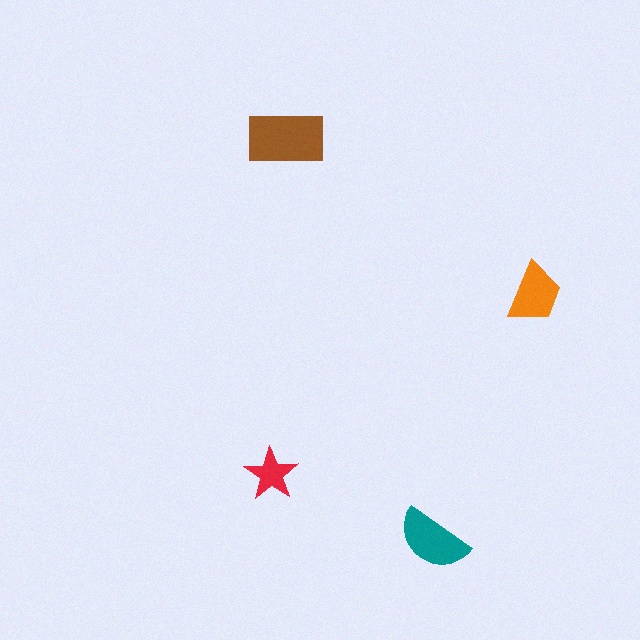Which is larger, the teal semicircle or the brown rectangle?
The brown rectangle.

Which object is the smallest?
The red star.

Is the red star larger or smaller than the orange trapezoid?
Smaller.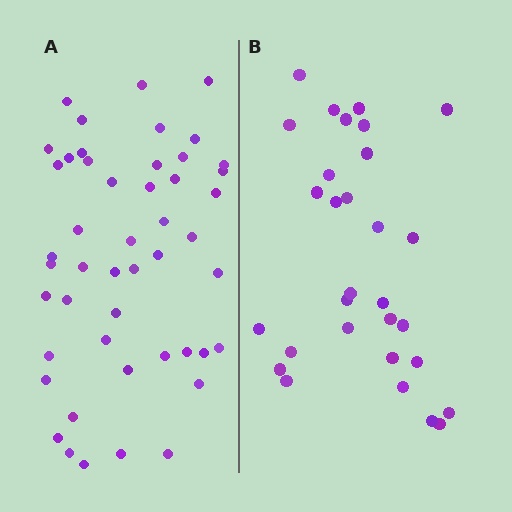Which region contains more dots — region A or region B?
Region A (the left region) has more dots.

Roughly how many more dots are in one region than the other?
Region A has approximately 20 more dots than region B.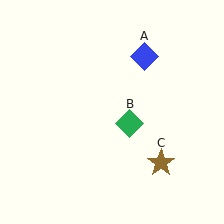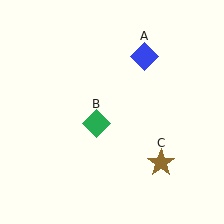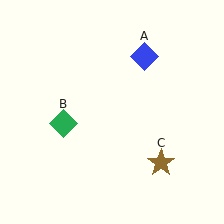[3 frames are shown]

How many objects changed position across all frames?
1 object changed position: green diamond (object B).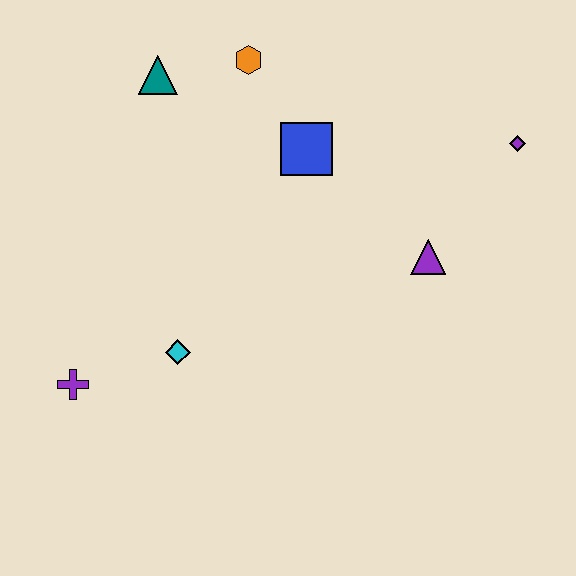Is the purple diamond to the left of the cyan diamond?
No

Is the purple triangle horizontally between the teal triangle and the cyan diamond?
No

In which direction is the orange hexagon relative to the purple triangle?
The orange hexagon is above the purple triangle.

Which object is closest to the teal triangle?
The orange hexagon is closest to the teal triangle.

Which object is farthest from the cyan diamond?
The purple diamond is farthest from the cyan diamond.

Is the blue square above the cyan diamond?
Yes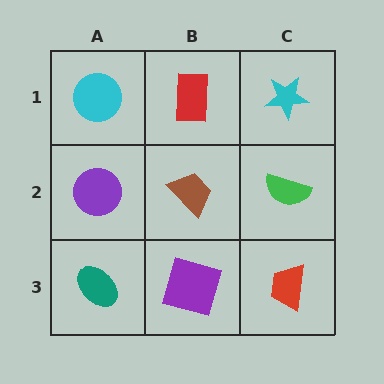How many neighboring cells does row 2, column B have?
4.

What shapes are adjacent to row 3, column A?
A purple circle (row 2, column A), a purple square (row 3, column B).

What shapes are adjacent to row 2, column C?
A cyan star (row 1, column C), a red trapezoid (row 3, column C), a brown trapezoid (row 2, column B).